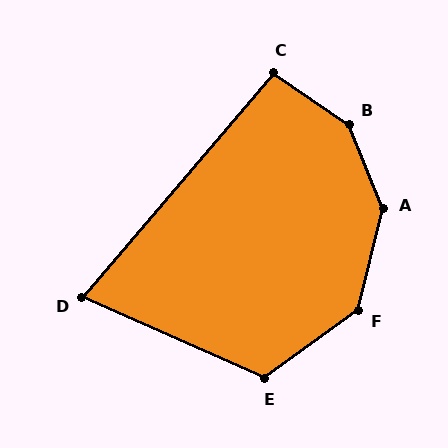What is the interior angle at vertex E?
Approximately 120 degrees (obtuse).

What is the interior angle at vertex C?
Approximately 96 degrees (obtuse).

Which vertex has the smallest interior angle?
D, at approximately 74 degrees.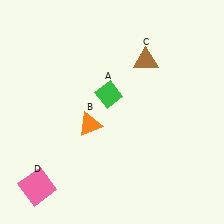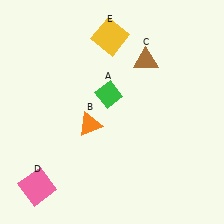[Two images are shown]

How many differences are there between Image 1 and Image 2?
There is 1 difference between the two images.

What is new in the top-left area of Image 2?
A yellow square (E) was added in the top-left area of Image 2.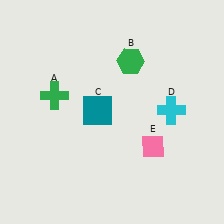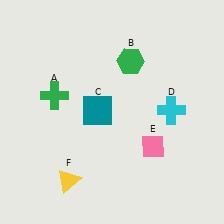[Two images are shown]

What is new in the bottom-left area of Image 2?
A yellow triangle (F) was added in the bottom-left area of Image 2.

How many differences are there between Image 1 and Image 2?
There is 1 difference between the two images.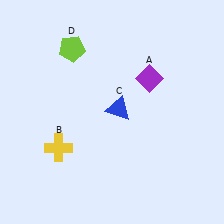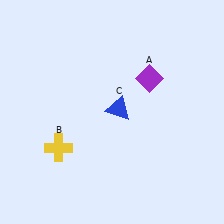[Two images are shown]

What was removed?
The lime pentagon (D) was removed in Image 2.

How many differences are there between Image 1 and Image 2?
There is 1 difference between the two images.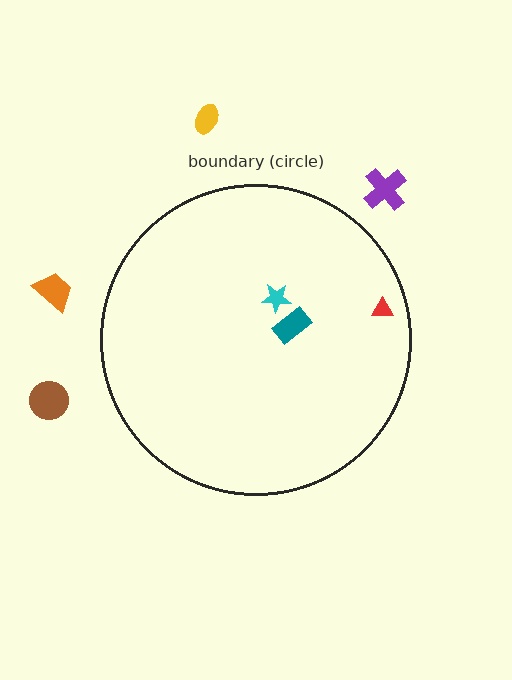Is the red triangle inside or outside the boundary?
Inside.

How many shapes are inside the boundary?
3 inside, 4 outside.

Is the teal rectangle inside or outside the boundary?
Inside.